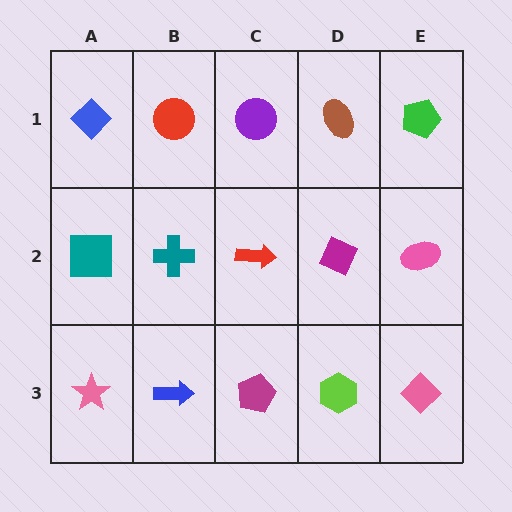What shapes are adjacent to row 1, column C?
A red arrow (row 2, column C), a red circle (row 1, column B), a brown ellipse (row 1, column D).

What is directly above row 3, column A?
A teal square.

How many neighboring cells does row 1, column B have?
3.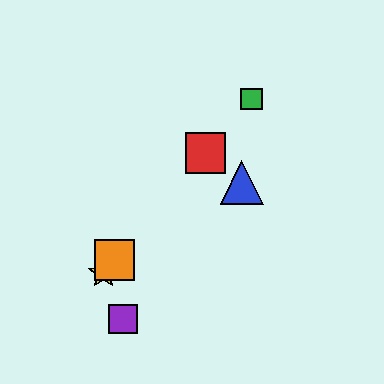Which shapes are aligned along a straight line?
The red square, the green square, the yellow star, the orange square are aligned along a straight line.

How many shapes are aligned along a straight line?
4 shapes (the red square, the green square, the yellow star, the orange square) are aligned along a straight line.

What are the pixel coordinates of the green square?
The green square is at (252, 99).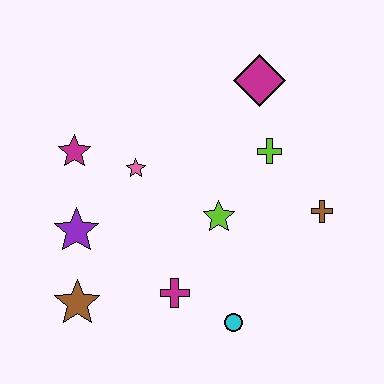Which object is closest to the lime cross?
The magenta diamond is closest to the lime cross.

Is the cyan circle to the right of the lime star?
Yes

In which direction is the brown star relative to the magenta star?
The brown star is below the magenta star.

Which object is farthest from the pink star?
The brown cross is farthest from the pink star.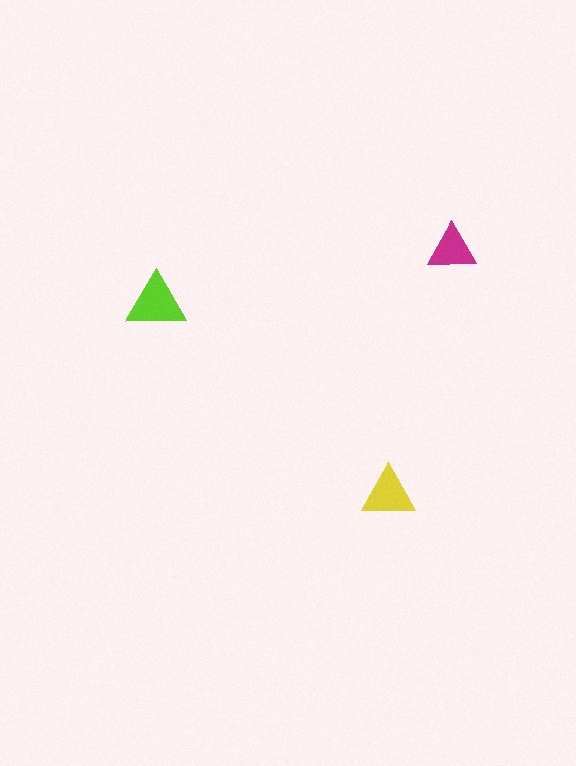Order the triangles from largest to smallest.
the lime one, the yellow one, the magenta one.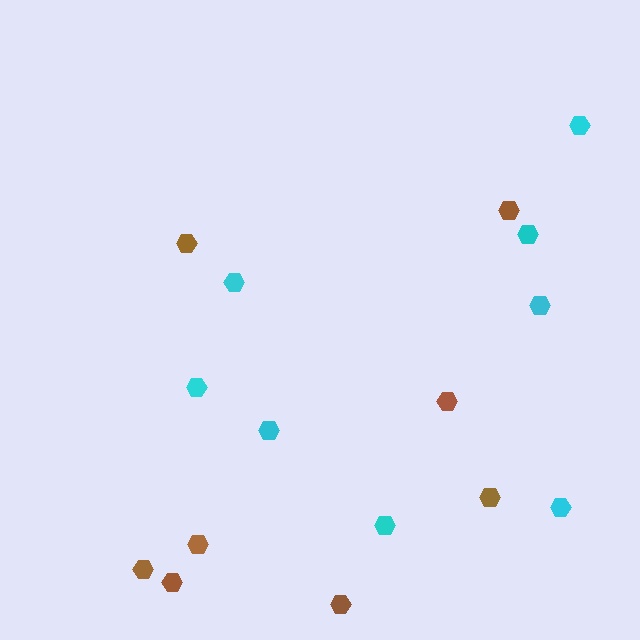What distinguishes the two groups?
There are 2 groups: one group of brown hexagons (8) and one group of cyan hexagons (8).